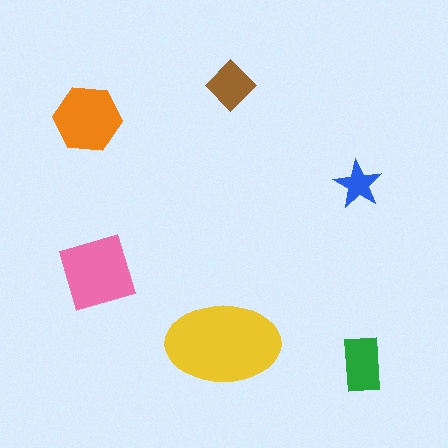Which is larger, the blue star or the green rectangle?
The green rectangle.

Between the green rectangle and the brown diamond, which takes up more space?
The green rectangle.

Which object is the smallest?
The blue star.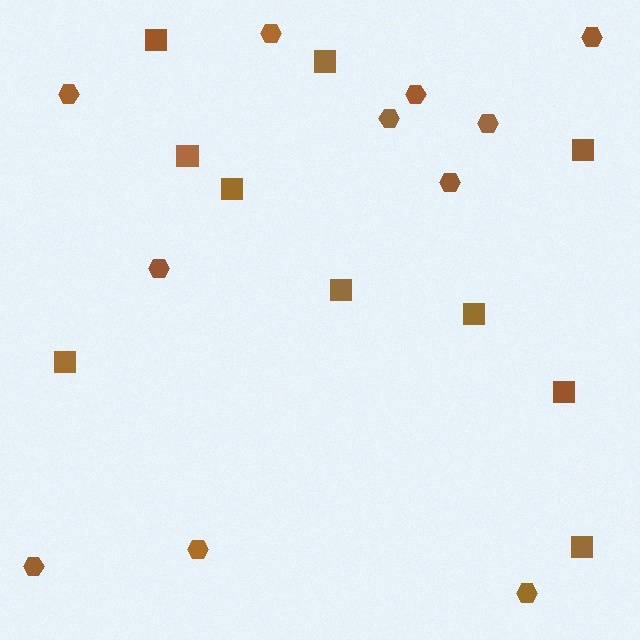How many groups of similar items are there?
There are 2 groups: one group of hexagons (11) and one group of squares (10).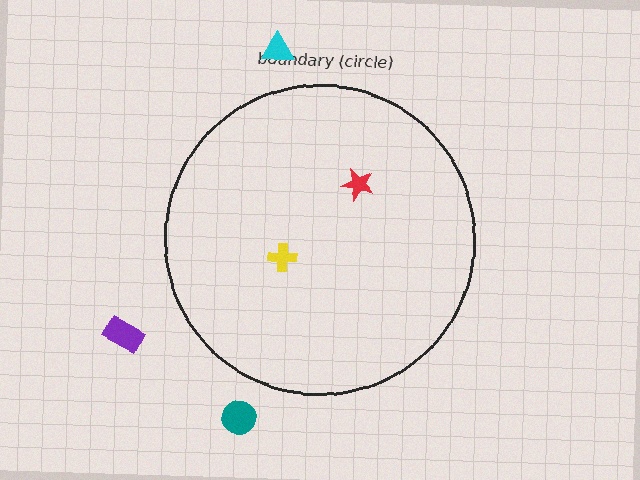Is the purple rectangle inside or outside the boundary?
Outside.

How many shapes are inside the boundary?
2 inside, 3 outside.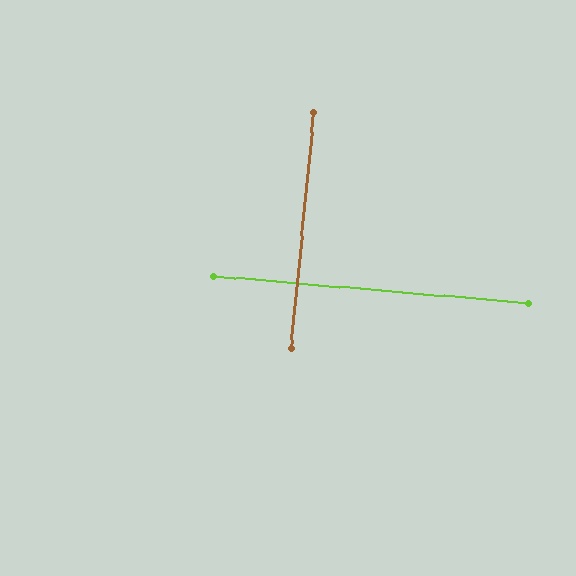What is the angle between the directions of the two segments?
Approximately 89 degrees.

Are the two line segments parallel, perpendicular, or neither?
Perpendicular — they meet at approximately 89°.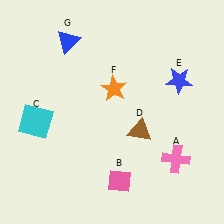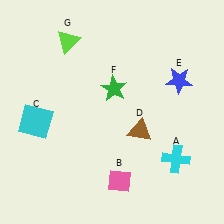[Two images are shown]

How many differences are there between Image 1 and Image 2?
There are 3 differences between the two images.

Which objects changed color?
A changed from pink to cyan. F changed from orange to green. G changed from blue to lime.